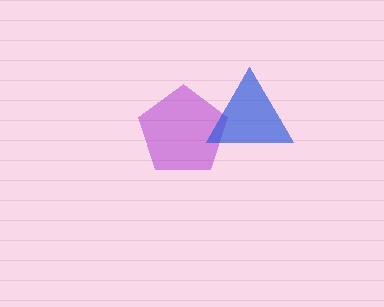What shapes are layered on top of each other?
The layered shapes are: a purple pentagon, a blue triangle.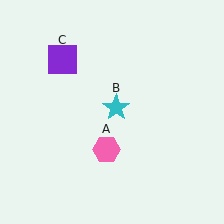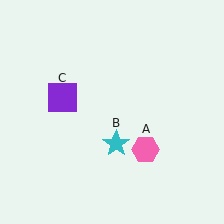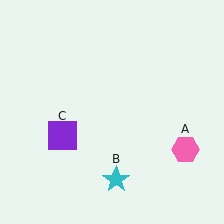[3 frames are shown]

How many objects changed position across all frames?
3 objects changed position: pink hexagon (object A), cyan star (object B), purple square (object C).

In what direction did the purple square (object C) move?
The purple square (object C) moved down.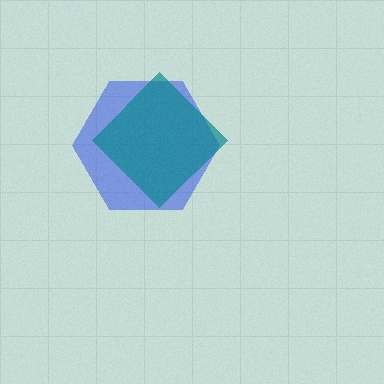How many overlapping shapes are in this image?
There are 2 overlapping shapes in the image.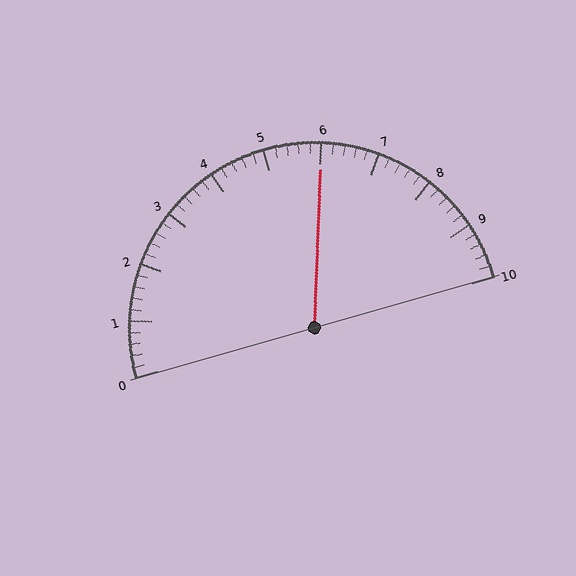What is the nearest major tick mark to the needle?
The nearest major tick mark is 6.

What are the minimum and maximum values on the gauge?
The gauge ranges from 0 to 10.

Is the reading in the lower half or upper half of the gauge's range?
The reading is in the upper half of the range (0 to 10).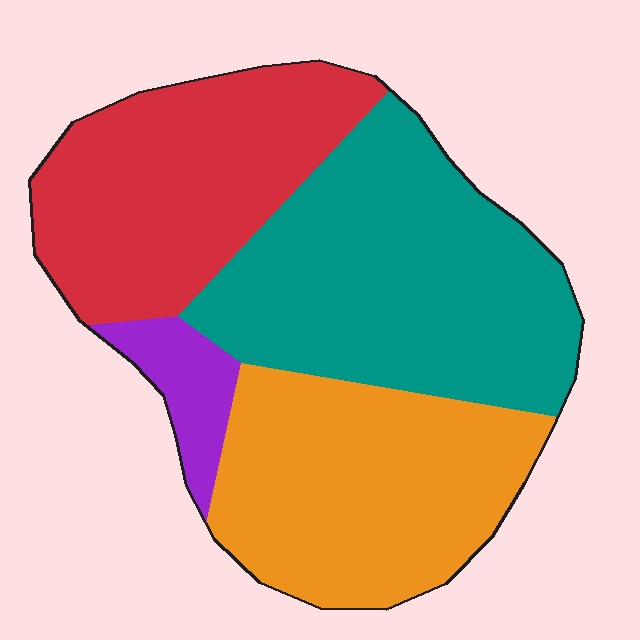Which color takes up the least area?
Purple, at roughly 5%.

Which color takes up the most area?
Teal, at roughly 35%.